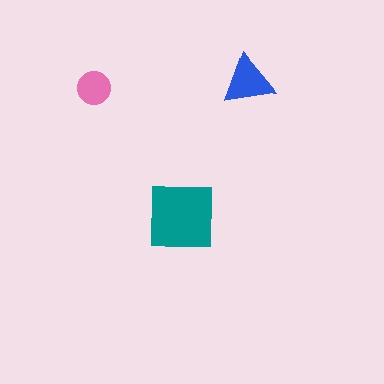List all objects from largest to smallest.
The teal square, the blue triangle, the pink circle.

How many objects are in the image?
There are 3 objects in the image.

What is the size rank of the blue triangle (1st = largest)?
2nd.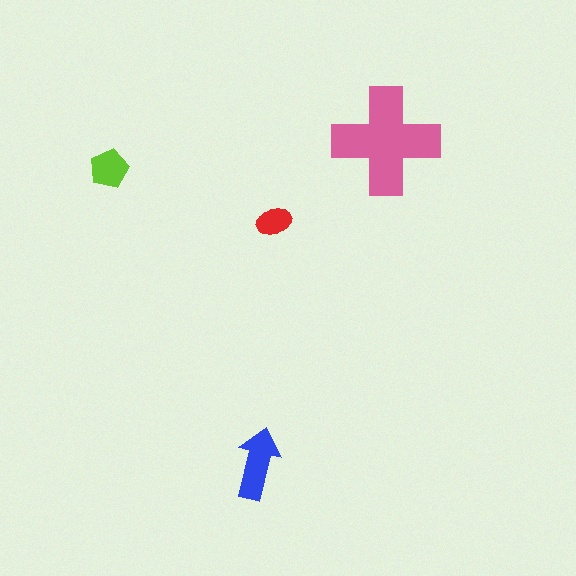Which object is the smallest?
The red ellipse.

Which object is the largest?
The pink cross.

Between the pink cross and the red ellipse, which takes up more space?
The pink cross.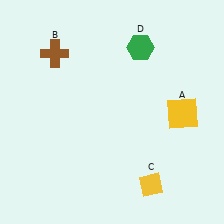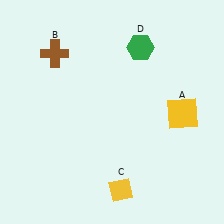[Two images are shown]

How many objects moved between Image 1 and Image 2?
1 object moved between the two images.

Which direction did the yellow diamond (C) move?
The yellow diamond (C) moved left.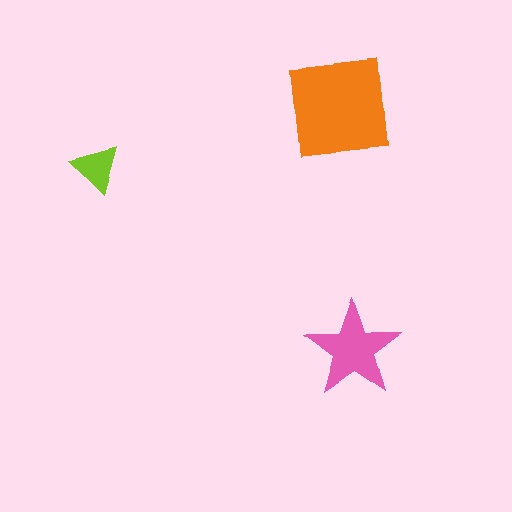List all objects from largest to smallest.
The orange square, the pink star, the lime triangle.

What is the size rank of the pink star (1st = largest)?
2nd.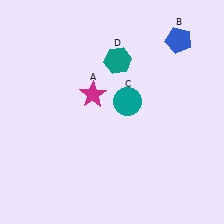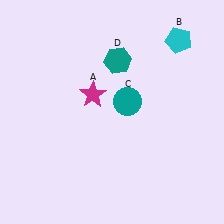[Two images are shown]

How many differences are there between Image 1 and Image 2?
There is 1 difference between the two images.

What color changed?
The pentagon (B) changed from blue in Image 1 to cyan in Image 2.